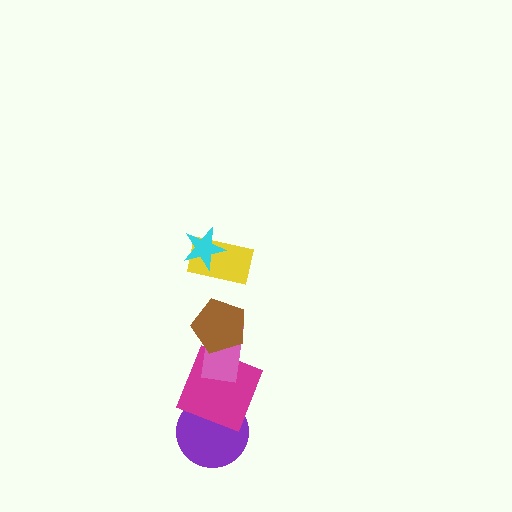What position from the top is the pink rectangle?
The pink rectangle is 4th from the top.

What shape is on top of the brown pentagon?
The yellow rectangle is on top of the brown pentagon.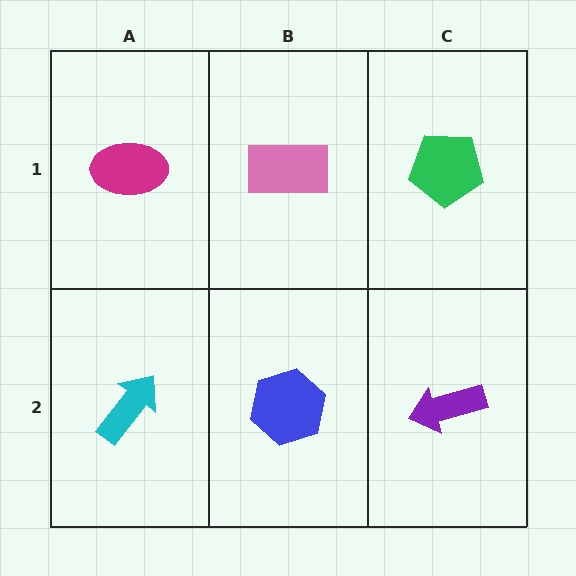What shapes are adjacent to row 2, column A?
A magenta ellipse (row 1, column A), a blue hexagon (row 2, column B).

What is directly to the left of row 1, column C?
A pink rectangle.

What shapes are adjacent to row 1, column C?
A purple arrow (row 2, column C), a pink rectangle (row 1, column B).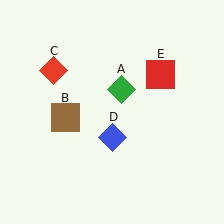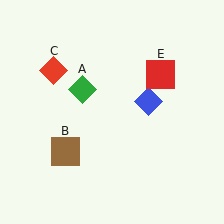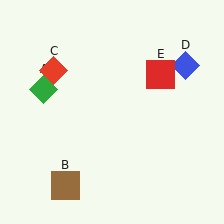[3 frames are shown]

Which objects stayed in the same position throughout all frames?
Red diamond (object C) and red square (object E) remained stationary.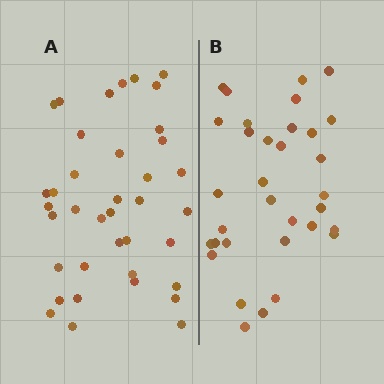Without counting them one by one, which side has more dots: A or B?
Region A (the left region) has more dots.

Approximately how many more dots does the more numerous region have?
Region A has about 5 more dots than region B.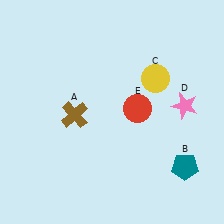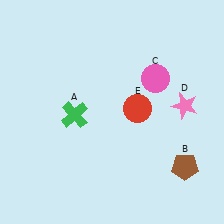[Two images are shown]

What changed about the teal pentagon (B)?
In Image 1, B is teal. In Image 2, it changed to brown.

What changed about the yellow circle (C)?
In Image 1, C is yellow. In Image 2, it changed to pink.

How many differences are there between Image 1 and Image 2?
There are 3 differences between the two images.